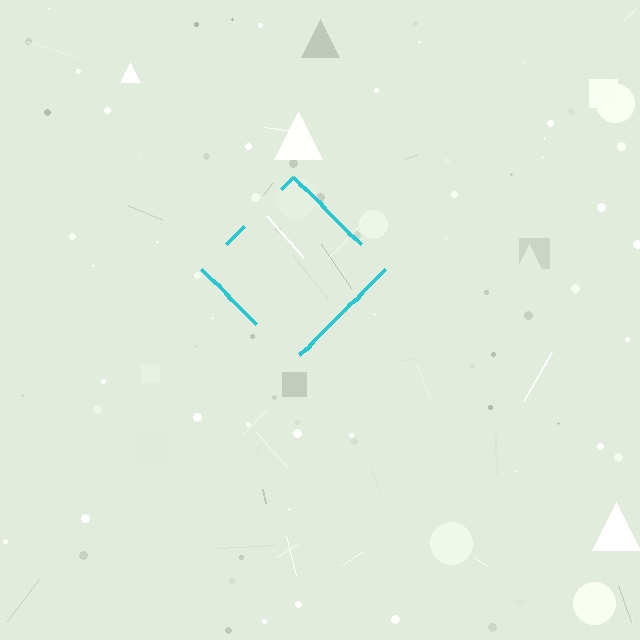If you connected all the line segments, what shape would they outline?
They would outline a diamond.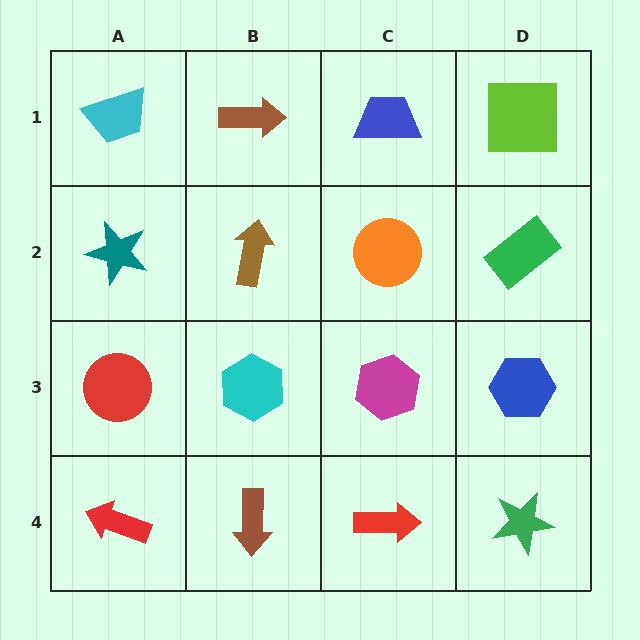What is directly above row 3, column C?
An orange circle.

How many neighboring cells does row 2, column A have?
3.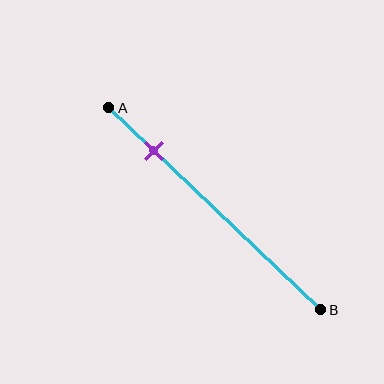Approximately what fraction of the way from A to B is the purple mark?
The purple mark is approximately 20% of the way from A to B.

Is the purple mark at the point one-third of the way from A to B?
No, the mark is at about 20% from A, not at the 33% one-third point.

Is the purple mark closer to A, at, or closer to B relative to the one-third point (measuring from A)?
The purple mark is closer to point A than the one-third point of segment AB.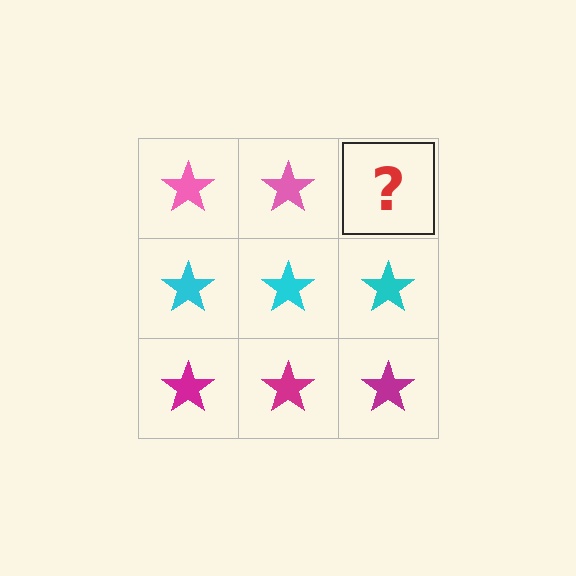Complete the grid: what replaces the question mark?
The question mark should be replaced with a pink star.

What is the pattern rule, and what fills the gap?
The rule is that each row has a consistent color. The gap should be filled with a pink star.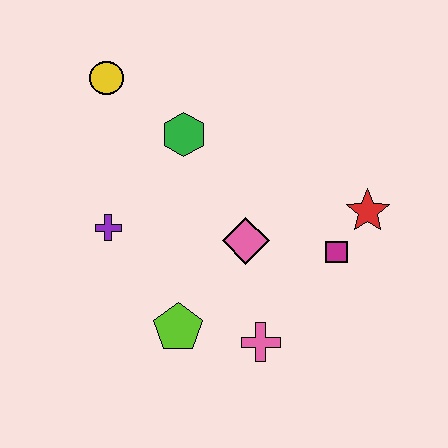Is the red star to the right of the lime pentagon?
Yes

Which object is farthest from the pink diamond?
The yellow circle is farthest from the pink diamond.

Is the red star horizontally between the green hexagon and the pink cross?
No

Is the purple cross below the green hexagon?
Yes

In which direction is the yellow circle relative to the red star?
The yellow circle is to the left of the red star.